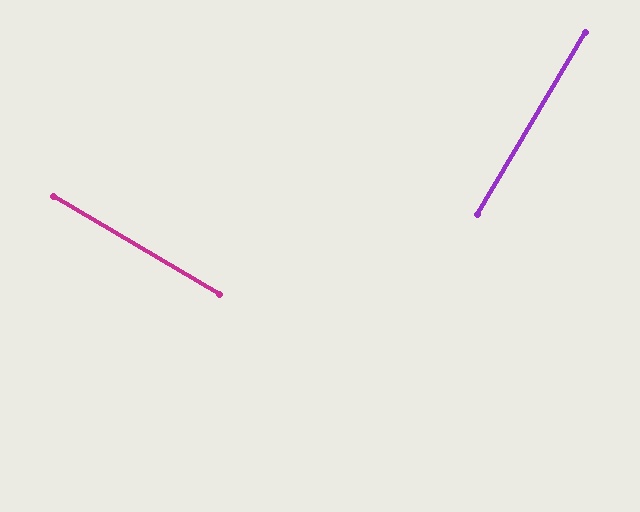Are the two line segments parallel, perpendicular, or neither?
Perpendicular — they meet at approximately 90°.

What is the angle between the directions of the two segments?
Approximately 90 degrees.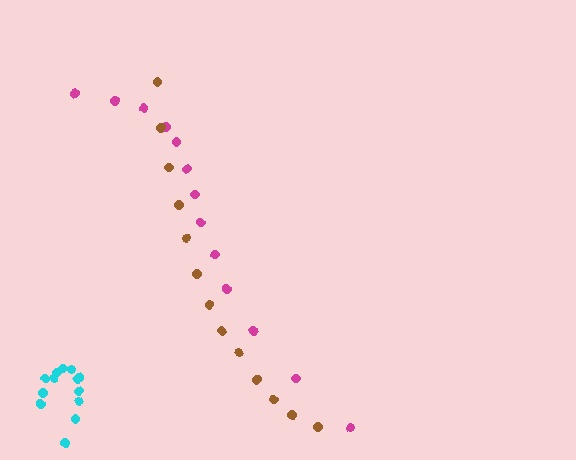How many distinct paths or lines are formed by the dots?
There are 3 distinct paths.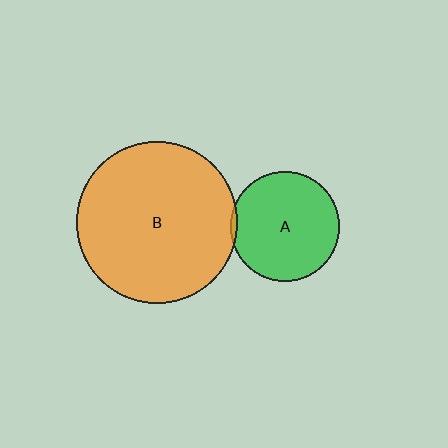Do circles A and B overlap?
Yes.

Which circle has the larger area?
Circle B (orange).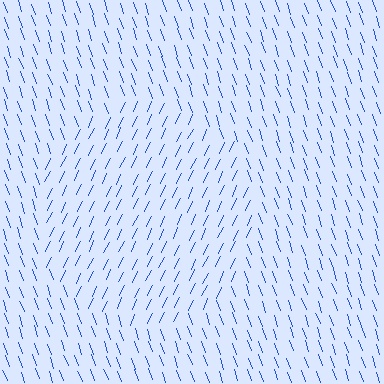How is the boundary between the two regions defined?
The boundary is defined purely by a change in line orientation (approximately 45 degrees difference). All lines are the same color and thickness.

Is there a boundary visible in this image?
Yes, there is a texture boundary formed by a change in line orientation.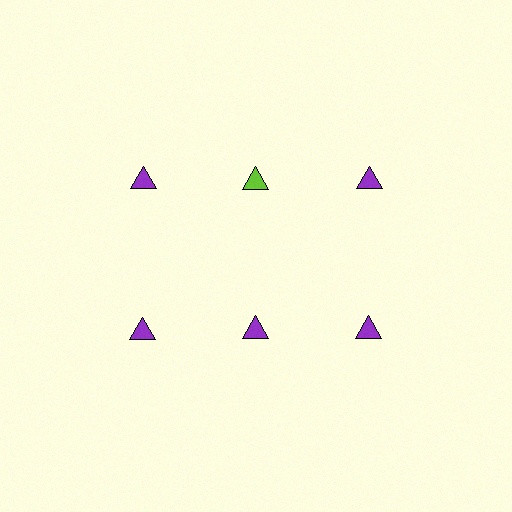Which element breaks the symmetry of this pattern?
The lime triangle in the top row, second from left column breaks the symmetry. All other shapes are purple triangles.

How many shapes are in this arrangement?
There are 6 shapes arranged in a grid pattern.